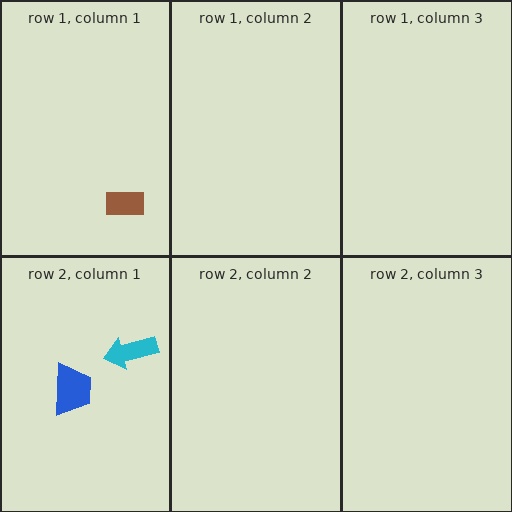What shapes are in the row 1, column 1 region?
The brown rectangle.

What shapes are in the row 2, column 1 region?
The blue trapezoid, the cyan arrow.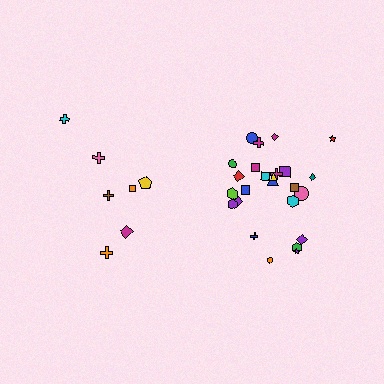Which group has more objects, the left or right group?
The right group.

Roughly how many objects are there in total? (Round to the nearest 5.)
Roughly 30 objects in total.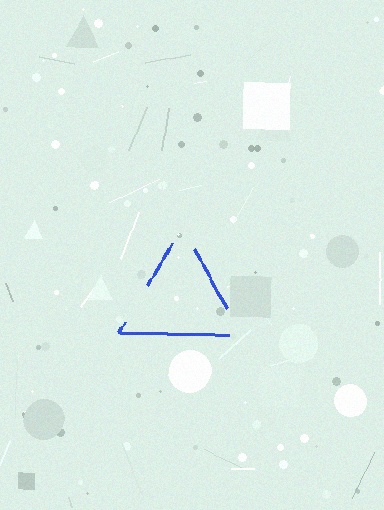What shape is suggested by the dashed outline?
The dashed outline suggests a triangle.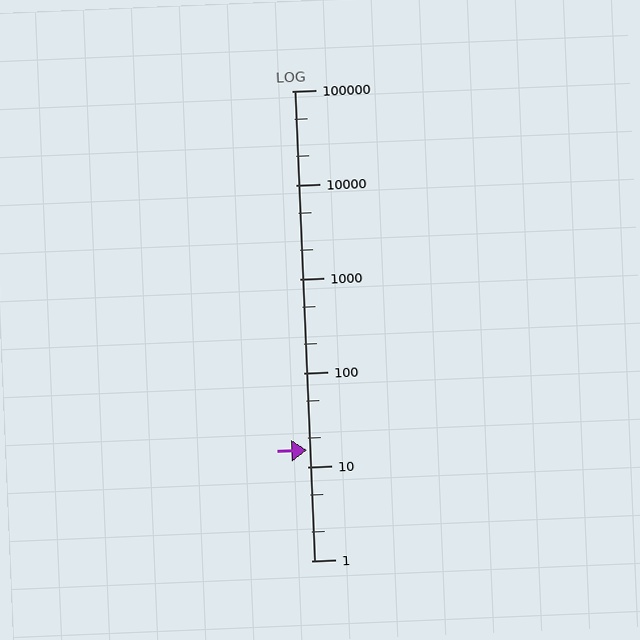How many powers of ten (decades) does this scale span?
The scale spans 5 decades, from 1 to 100000.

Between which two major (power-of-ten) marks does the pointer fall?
The pointer is between 10 and 100.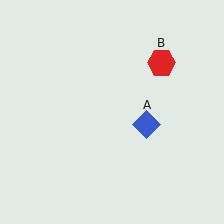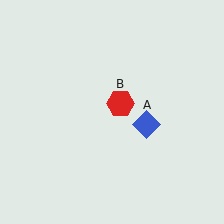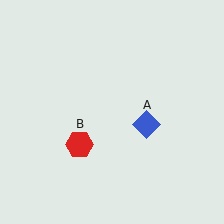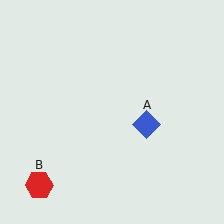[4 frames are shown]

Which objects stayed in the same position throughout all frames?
Blue diamond (object A) remained stationary.